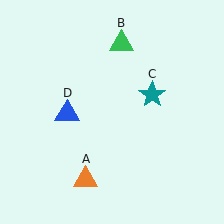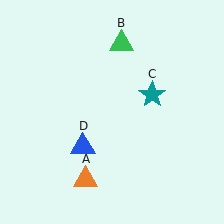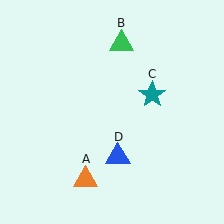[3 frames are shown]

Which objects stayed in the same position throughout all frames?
Orange triangle (object A) and green triangle (object B) and teal star (object C) remained stationary.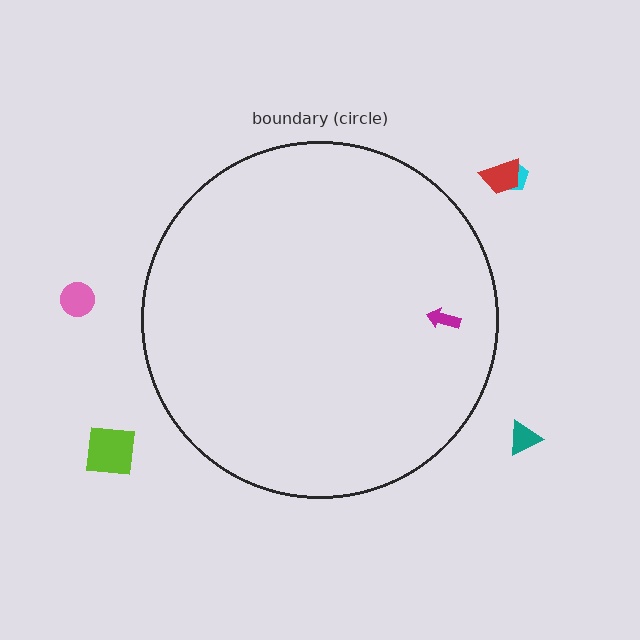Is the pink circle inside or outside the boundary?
Outside.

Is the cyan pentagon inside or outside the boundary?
Outside.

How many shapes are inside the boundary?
1 inside, 5 outside.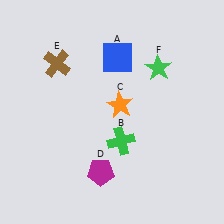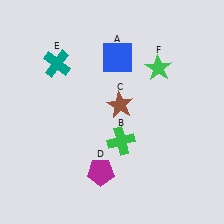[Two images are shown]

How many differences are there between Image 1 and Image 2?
There are 2 differences between the two images.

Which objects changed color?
C changed from orange to brown. E changed from brown to teal.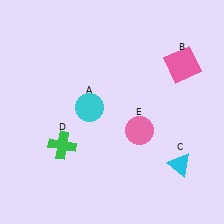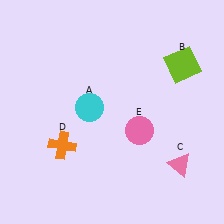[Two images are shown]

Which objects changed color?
B changed from pink to lime. C changed from cyan to pink. D changed from green to orange.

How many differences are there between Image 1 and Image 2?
There are 3 differences between the two images.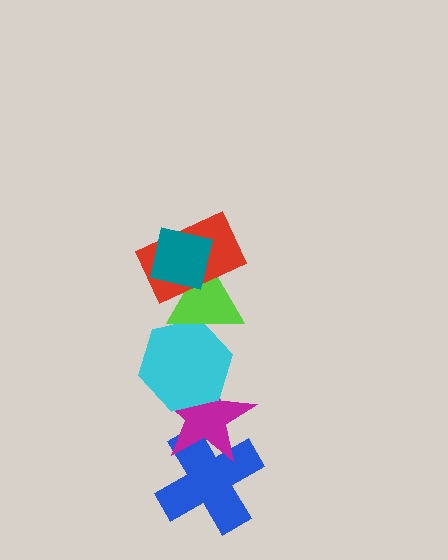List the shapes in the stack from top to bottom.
From top to bottom: the teal square, the red rectangle, the lime triangle, the cyan hexagon, the magenta star, the blue cross.